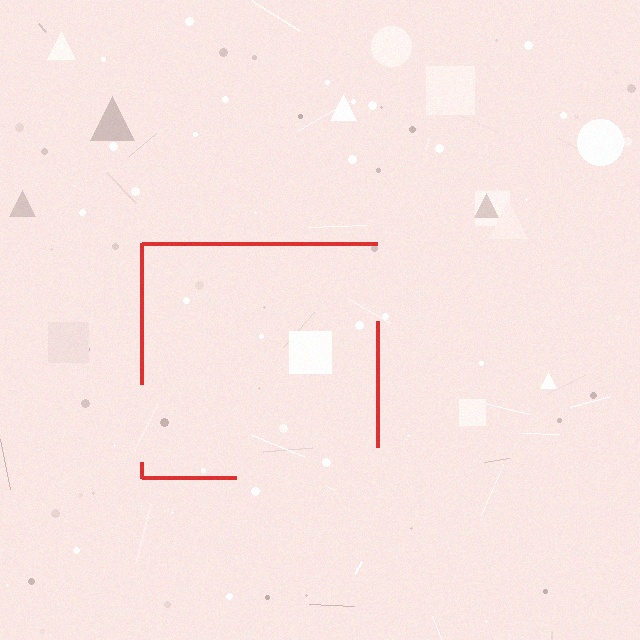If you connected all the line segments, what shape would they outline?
They would outline a square.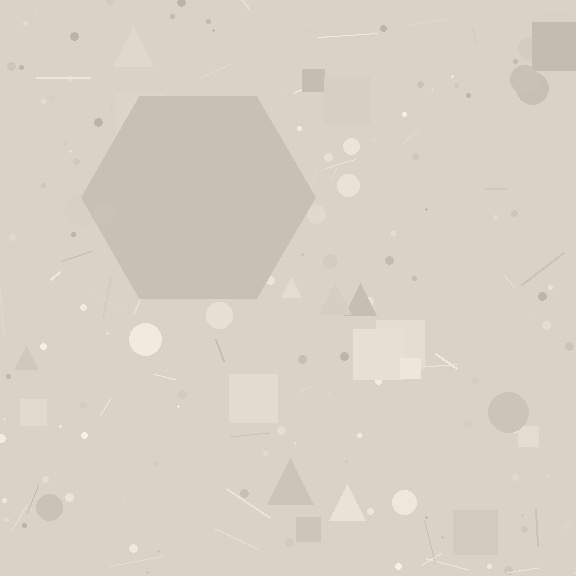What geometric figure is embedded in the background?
A hexagon is embedded in the background.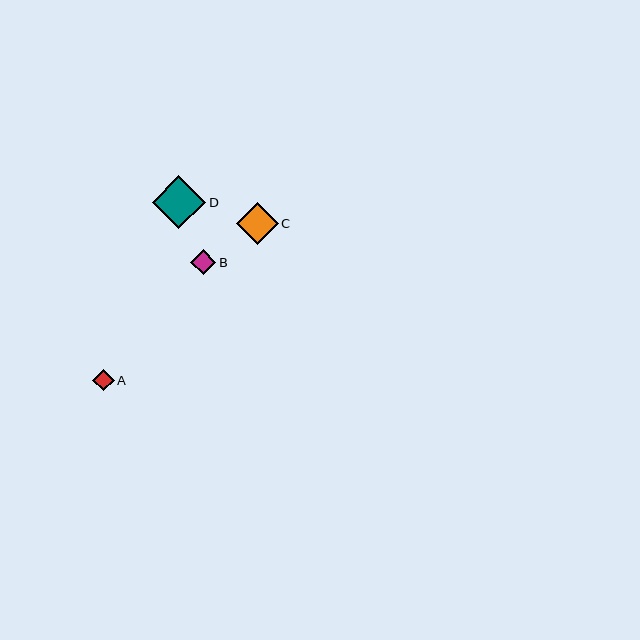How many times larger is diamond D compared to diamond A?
Diamond D is approximately 2.5 times the size of diamond A.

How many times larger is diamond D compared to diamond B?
Diamond D is approximately 2.1 times the size of diamond B.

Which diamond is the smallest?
Diamond A is the smallest with a size of approximately 21 pixels.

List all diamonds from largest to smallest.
From largest to smallest: D, C, B, A.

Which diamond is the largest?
Diamond D is the largest with a size of approximately 54 pixels.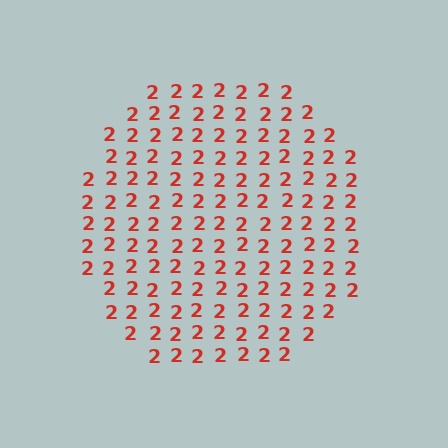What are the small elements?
The small elements are digit 2's.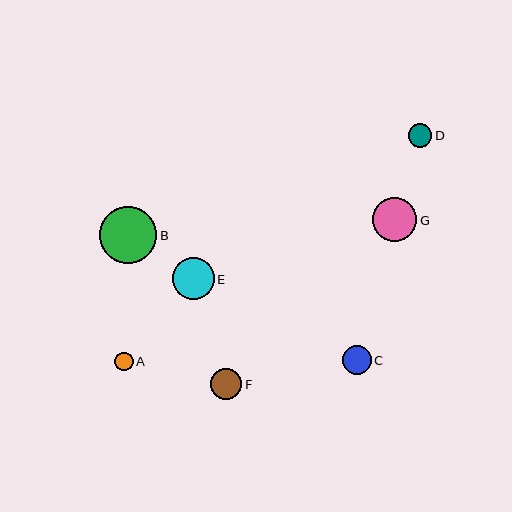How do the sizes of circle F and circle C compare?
Circle F and circle C are approximately the same size.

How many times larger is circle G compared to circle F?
Circle G is approximately 1.4 times the size of circle F.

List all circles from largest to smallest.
From largest to smallest: B, G, E, F, C, D, A.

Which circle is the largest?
Circle B is the largest with a size of approximately 57 pixels.